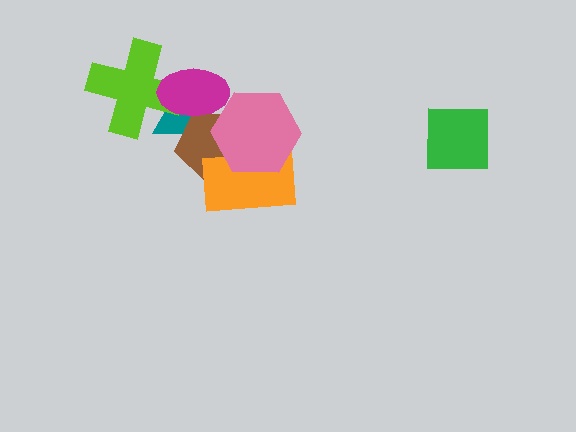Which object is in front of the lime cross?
The magenta ellipse is in front of the lime cross.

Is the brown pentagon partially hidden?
Yes, it is partially covered by another shape.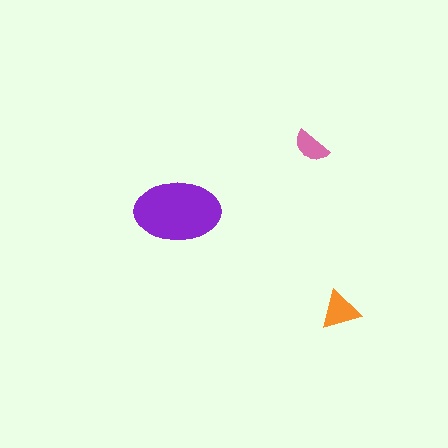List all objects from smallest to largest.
The pink semicircle, the orange triangle, the purple ellipse.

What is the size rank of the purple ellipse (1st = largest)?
1st.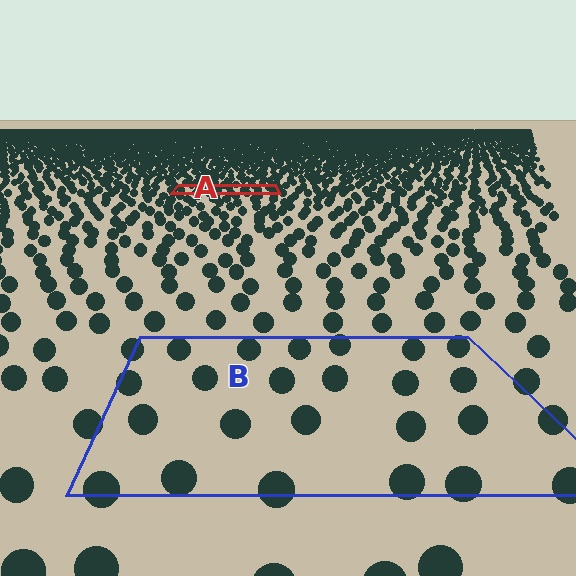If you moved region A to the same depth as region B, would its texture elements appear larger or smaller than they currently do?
They would appear larger. At a closer depth, the same texture elements are projected at a bigger on-screen size.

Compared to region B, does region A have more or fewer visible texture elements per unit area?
Region A has more texture elements per unit area — they are packed more densely because it is farther away.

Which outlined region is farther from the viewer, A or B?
Region A is farther from the viewer — the texture elements inside it appear smaller and more densely packed.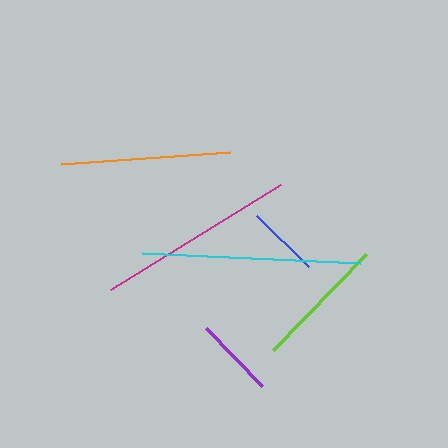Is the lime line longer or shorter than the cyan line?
The cyan line is longer than the lime line.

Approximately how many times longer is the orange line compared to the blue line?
The orange line is approximately 2.4 times the length of the blue line.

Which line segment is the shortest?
The blue line is the shortest at approximately 72 pixels.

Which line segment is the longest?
The cyan line is the longest at approximately 219 pixels.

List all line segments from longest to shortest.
From longest to shortest: cyan, magenta, orange, lime, purple, blue.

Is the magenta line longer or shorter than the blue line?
The magenta line is longer than the blue line.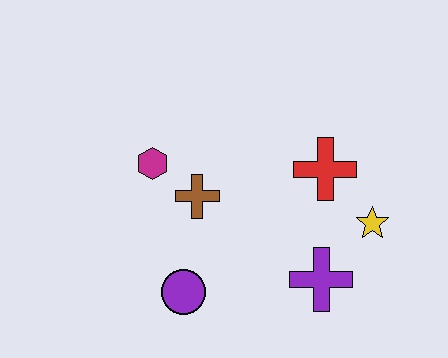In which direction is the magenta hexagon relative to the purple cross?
The magenta hexagon is to the left of the purple cross.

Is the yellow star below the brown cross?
Yes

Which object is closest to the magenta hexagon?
The brown cross is closest to the magenta hexagon.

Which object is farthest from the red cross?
The purple circle is farthest from the red cross.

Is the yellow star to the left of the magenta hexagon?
No